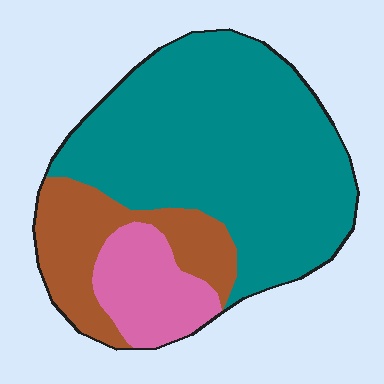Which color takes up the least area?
Pink, at roughly 15%.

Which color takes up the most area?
Teal, at roughly 65%.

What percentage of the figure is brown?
Brown covers around 20% of the figure.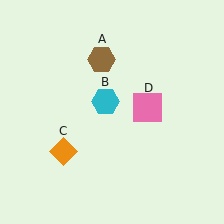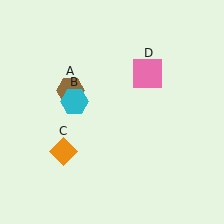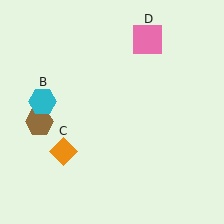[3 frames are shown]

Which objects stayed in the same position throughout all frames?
Orange diamond (object C) remained stationary.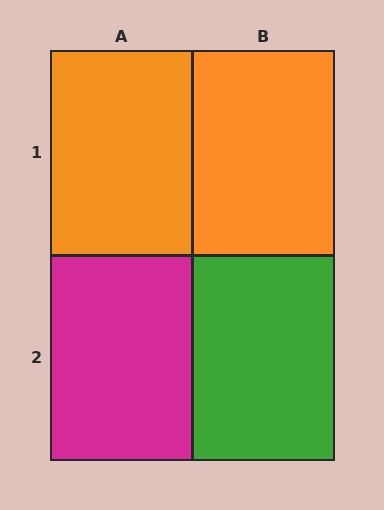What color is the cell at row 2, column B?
Green.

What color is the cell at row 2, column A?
Magenta.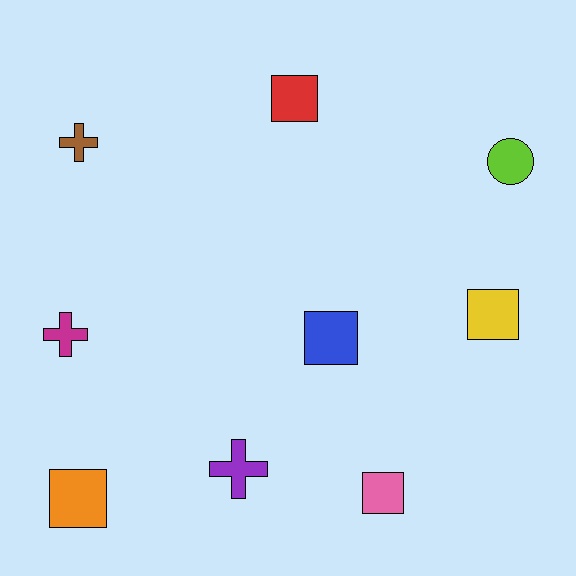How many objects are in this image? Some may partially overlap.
There are 9 objects.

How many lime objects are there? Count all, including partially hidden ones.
There is 1 lime object.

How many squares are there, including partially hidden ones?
There are 5 squares.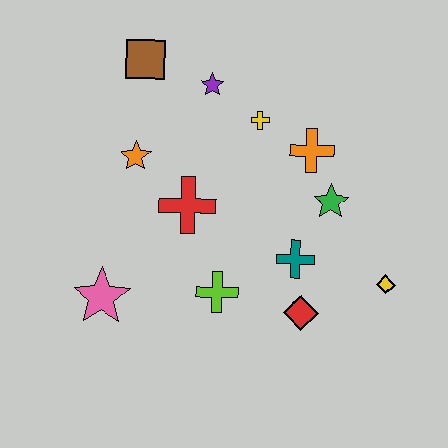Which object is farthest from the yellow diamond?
The brown square is farthest from the yellow diamond.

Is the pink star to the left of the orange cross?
Yes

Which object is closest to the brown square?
The purple star is closest to the brown square.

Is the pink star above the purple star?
No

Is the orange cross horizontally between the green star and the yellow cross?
Yes